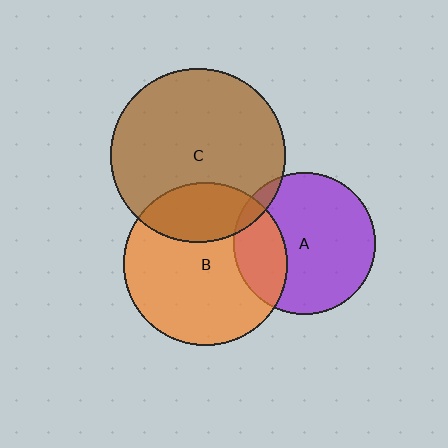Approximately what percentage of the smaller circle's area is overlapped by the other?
Approximately 25%.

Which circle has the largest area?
Circle C (brown).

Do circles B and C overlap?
Yes.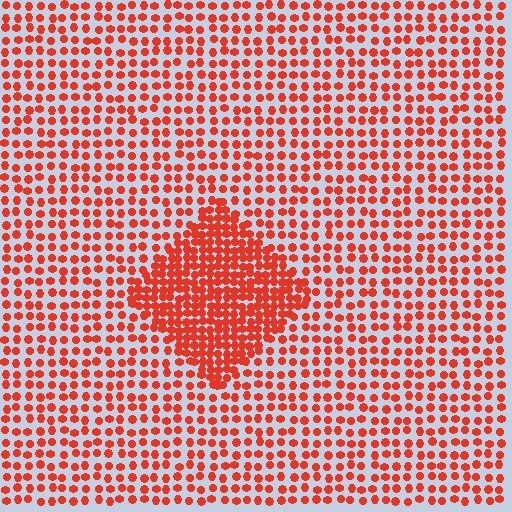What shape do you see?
I see a diamond.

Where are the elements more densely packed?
The elements are more densely packed inside the diamond boundary.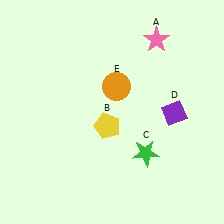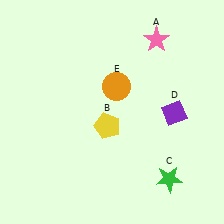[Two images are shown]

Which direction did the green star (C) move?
The green star (C) moved down.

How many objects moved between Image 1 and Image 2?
1 object moved between the two images.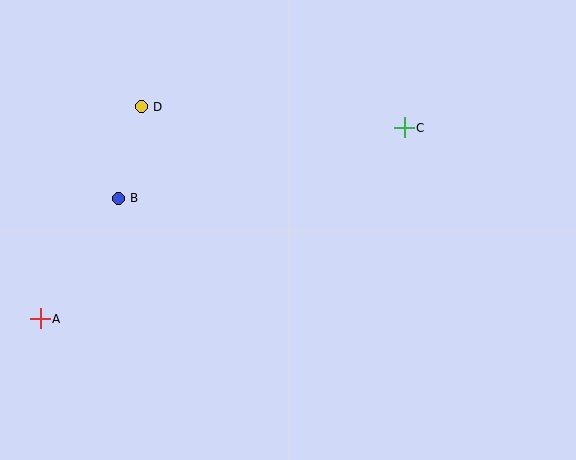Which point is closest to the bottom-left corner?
Point A is closest to the bottom-left corner.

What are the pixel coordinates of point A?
Point A is at (40, 319).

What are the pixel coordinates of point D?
Point D is at (141, 107).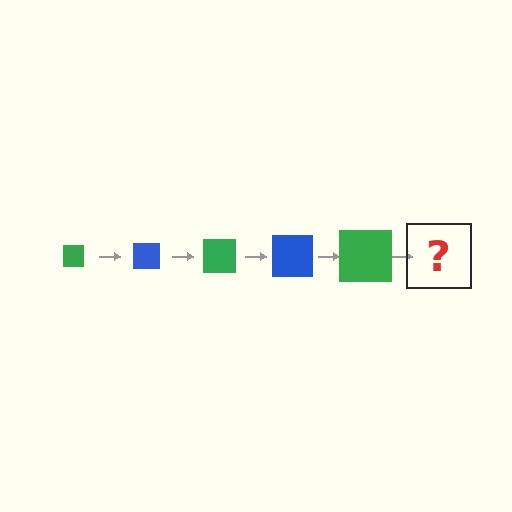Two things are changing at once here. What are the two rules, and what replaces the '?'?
The two rules are that the square grows larger each step and the color cycles through green and blue. The '?' should be a blue square, larger than the previous one.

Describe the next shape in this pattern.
It should be a blue square, larger than the previous one.